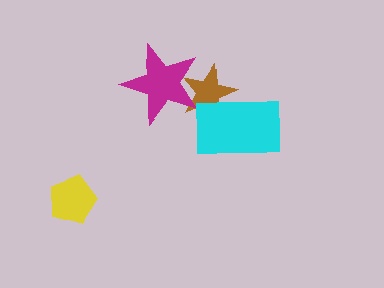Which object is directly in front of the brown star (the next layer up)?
The magenta star is directly in front of the brown star.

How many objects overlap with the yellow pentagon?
0 objects overlap with the yellow pentagon.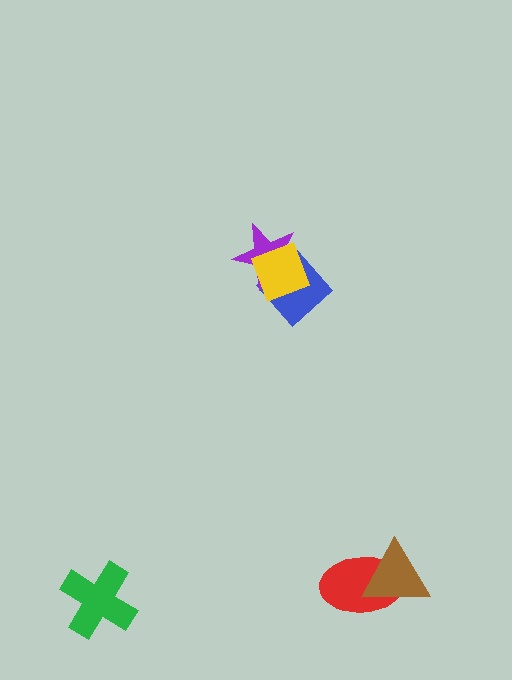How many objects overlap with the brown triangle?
1 object overlaps with the brown triangle.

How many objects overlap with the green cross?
0 objects overlap with the green cross.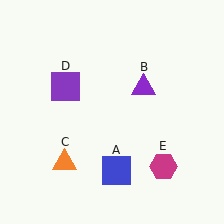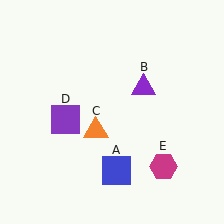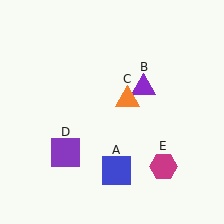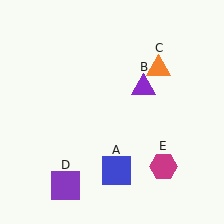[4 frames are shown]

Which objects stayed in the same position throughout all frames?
Blue square (object A) and purple triangle (object B) and magenta hexagon (object E) remained stationary.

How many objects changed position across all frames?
2 objects changed position: orange triangle (object C), purple square (object D).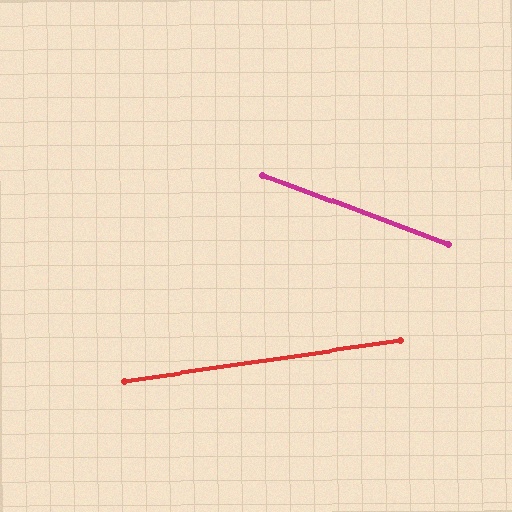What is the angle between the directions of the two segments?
Approximately 29 degrees.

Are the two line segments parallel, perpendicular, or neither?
Neither parallel nor perpendicular — they differ by about 29°.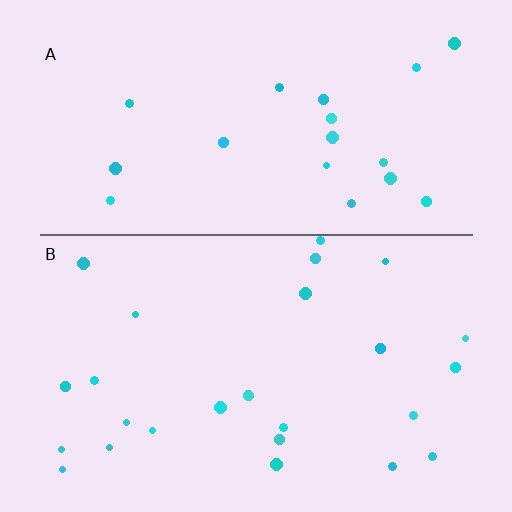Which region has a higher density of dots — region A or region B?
B (the bottom).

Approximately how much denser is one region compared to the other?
Approximately 1.3× — region B over region A.